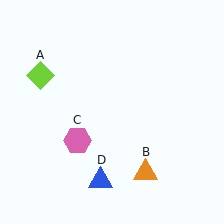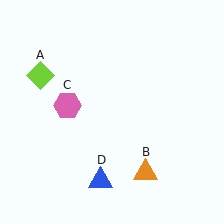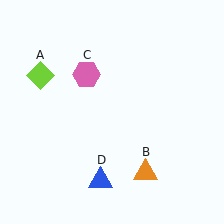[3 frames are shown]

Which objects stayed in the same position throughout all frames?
Lime diamond (object A) and orange triangle (object B) and blue triangle (object D) remained stationary.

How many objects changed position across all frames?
1 object changed position: pink hexagon (object C).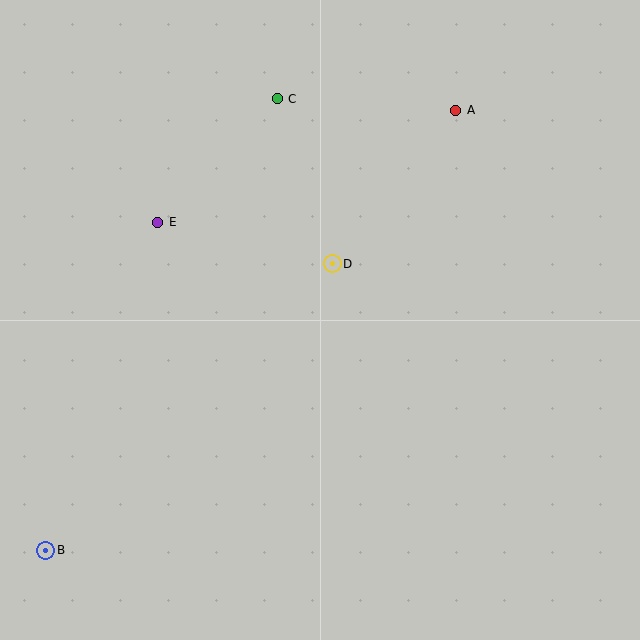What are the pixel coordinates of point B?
Point B is at (46, 550).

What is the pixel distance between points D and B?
The distance between D and B is 405 pixels.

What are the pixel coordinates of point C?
Point C is at (277, 99).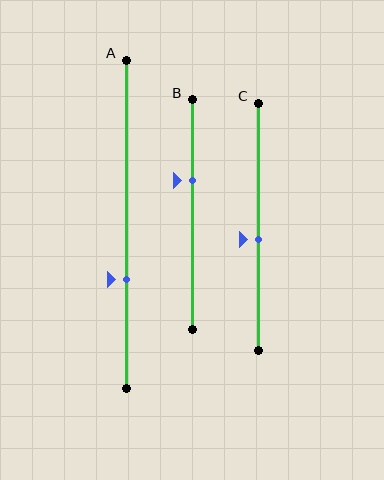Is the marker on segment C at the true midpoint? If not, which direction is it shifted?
No, the marker on segment C is shifted downward by about 5% of the segment length.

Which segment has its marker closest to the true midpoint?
Segment C has its marker closest to the true midpoint.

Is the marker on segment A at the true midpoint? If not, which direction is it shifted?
No, the marker on segment A is shifted downward by about 17% of the segment length.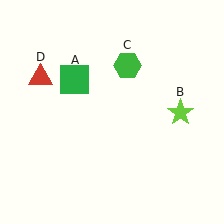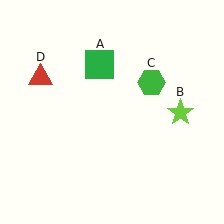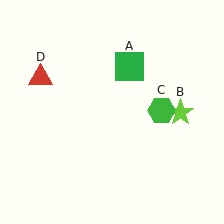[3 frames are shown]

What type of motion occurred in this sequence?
The green square (object A), green hexagon (object C) rotated clockwise around the center of the scene.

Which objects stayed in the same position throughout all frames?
Lime star (object B) and red triangle (object D) remained stationary.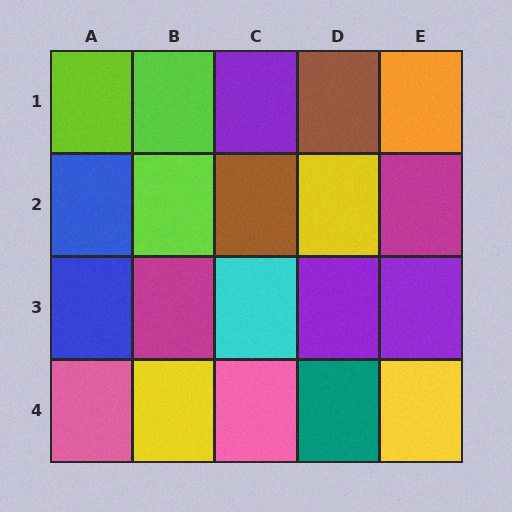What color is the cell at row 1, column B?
Lime.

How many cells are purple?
3 cells are purple.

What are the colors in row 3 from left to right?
Blue, magenta, cyan, purple, purple.